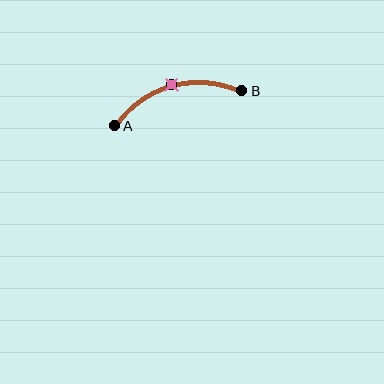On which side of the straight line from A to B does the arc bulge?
The arc bulges above the straight line connecting A and B.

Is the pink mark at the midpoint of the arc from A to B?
Yes. The pink mark lies on the arc at equal arc-length from both A and B — it is the arc midpoint.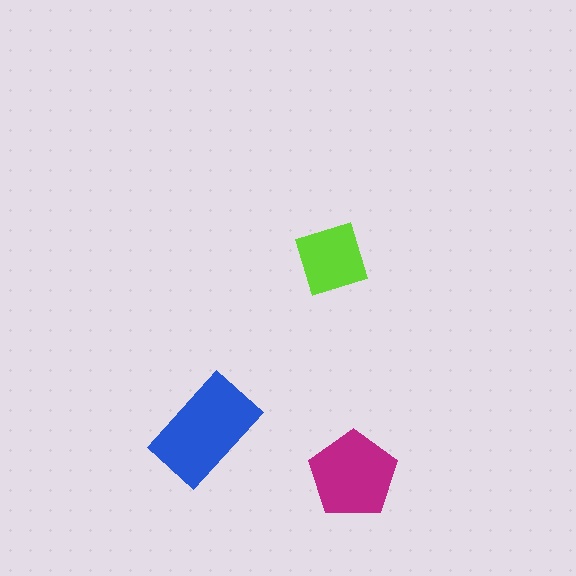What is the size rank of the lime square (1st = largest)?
3rd.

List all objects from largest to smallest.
The blue rectangle, the magenta pentagon, the lime square.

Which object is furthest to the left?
The blue rectangle is leftmost.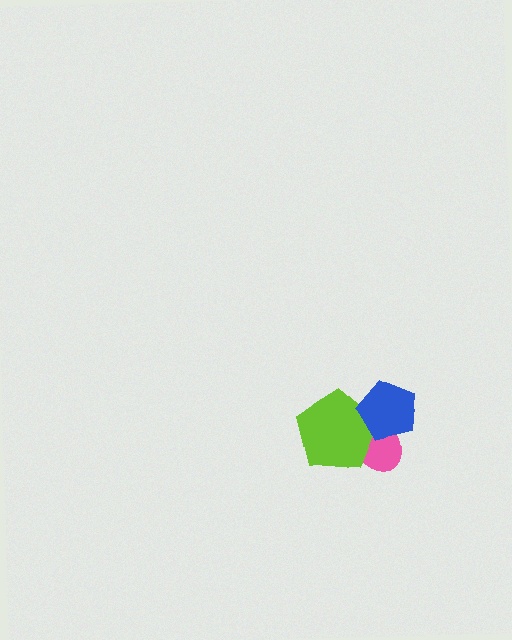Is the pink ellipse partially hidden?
Yes, it is partially covered by another shape.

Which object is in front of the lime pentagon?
The blue pentagon is in front of the lime pentagon.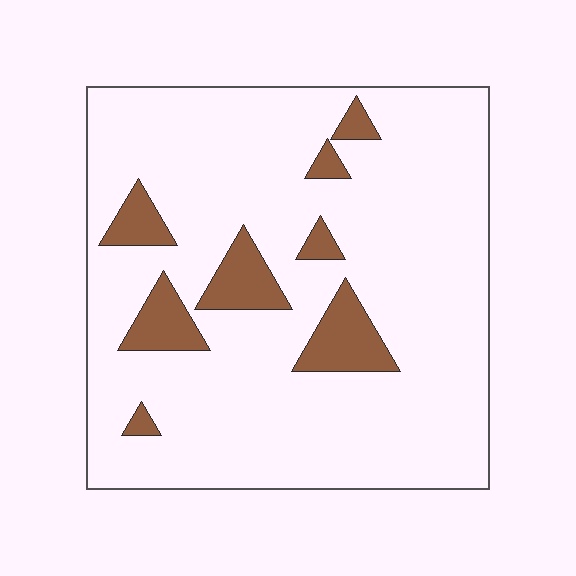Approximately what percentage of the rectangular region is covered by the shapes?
Approximately 10%.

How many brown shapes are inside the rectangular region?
8.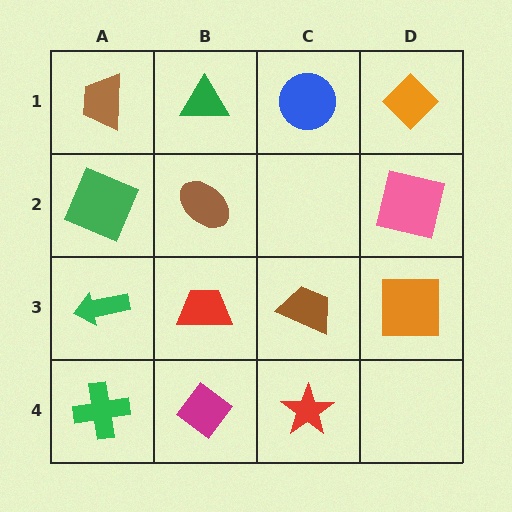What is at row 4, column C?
A red star.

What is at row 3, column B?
A red trapezoid.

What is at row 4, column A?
A green cross.